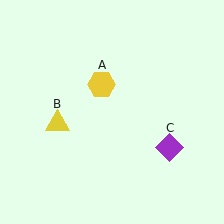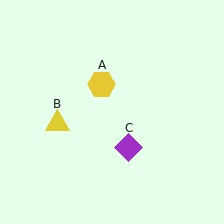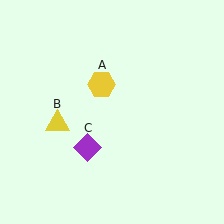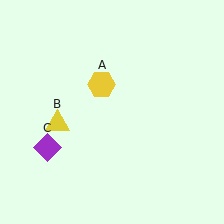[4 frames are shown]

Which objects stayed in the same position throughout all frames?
Yellow hexagon (object A) and yellow triangle (object B) remained stationary.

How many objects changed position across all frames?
1 object changed position: purple diamond (object C).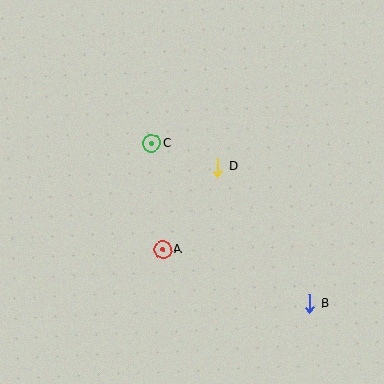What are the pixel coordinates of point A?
Point A is at (163, 250).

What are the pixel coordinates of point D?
Point D is at (217, 167).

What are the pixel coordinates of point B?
Point B is at (310, 304).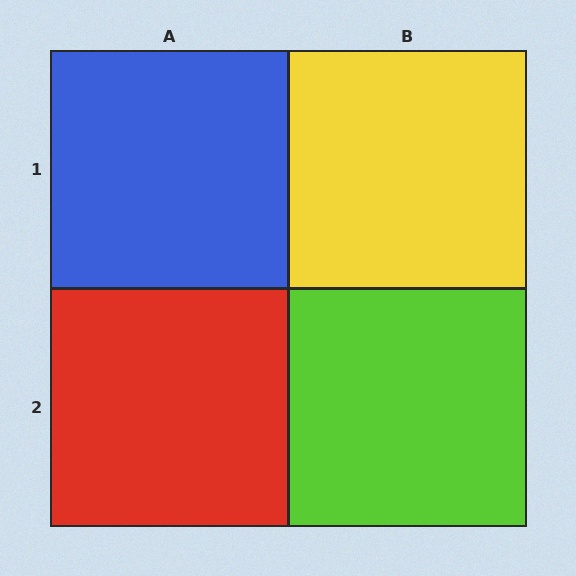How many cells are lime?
1 cell is lime.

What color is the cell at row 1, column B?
Yellow.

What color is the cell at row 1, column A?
Blue.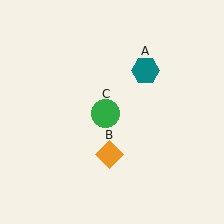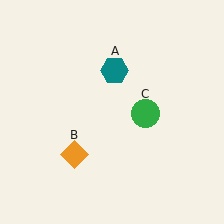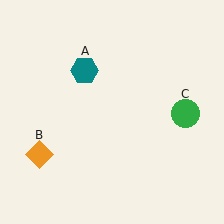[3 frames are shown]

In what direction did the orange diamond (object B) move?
The orange diamond (object B) moved left.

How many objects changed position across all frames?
3 objects changed position: teal hexagon (object A), orange diamond (object B), green circle (object C).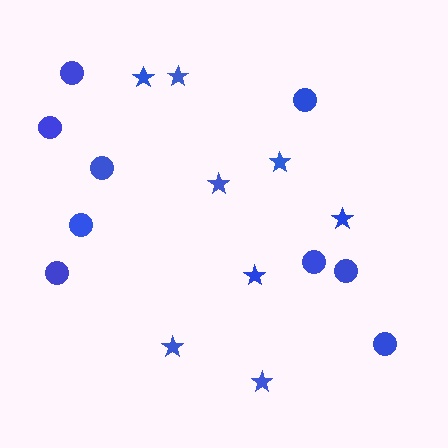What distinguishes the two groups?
There are 2 groups: one group of stars (8) and one group of circles (9).